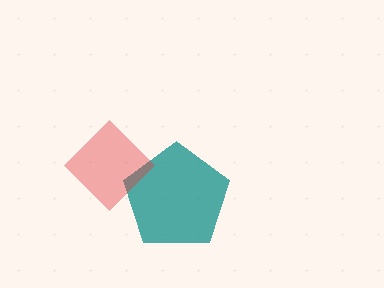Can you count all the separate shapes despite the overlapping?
Yes, there are 2 separate shapes.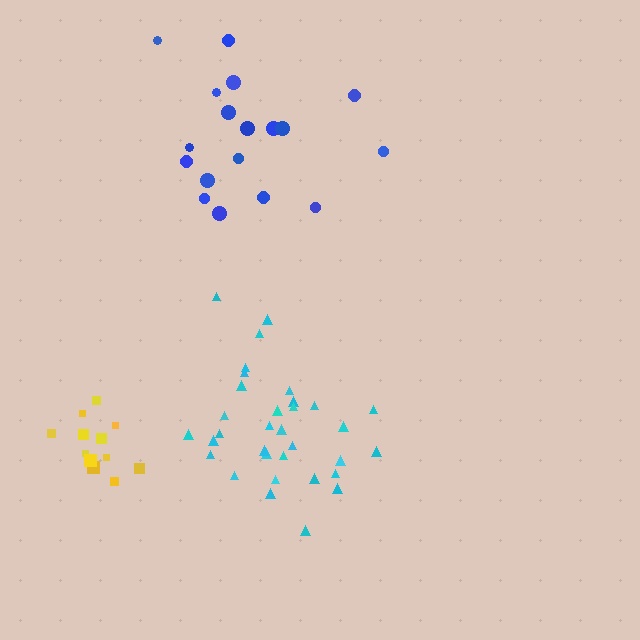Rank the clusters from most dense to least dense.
yellow, cyan, blue.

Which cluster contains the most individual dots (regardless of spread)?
Cyan (33).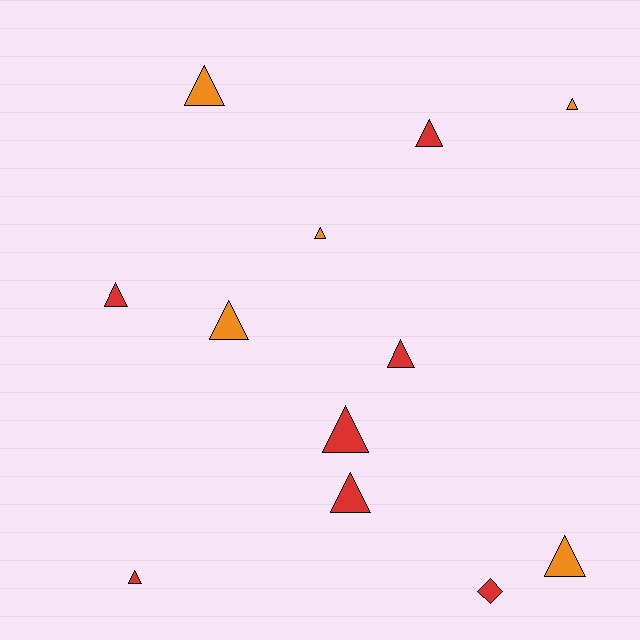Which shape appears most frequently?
Triangle, with 11 objects.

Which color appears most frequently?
Red, with 7 objects.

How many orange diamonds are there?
There are no orange diamonds.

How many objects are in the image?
There are 12 objects.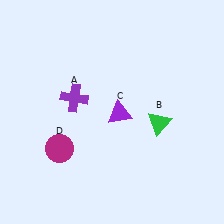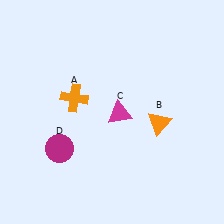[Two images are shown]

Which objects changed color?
A changed from purple to orange. B changed from green to orange. C changed from purple to magenta.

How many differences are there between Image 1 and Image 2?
There are 3 differences between the two images.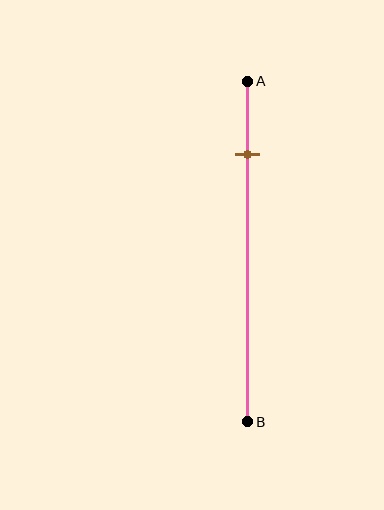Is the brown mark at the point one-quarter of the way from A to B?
No, the mark is at about 20% from A, not at the 25% one-quarter point.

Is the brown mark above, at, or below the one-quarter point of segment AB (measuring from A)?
The brown mark is above the one-quarter point of segment AB.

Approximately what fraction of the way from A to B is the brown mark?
The brown mark is approximately 20% of the way from A to B.